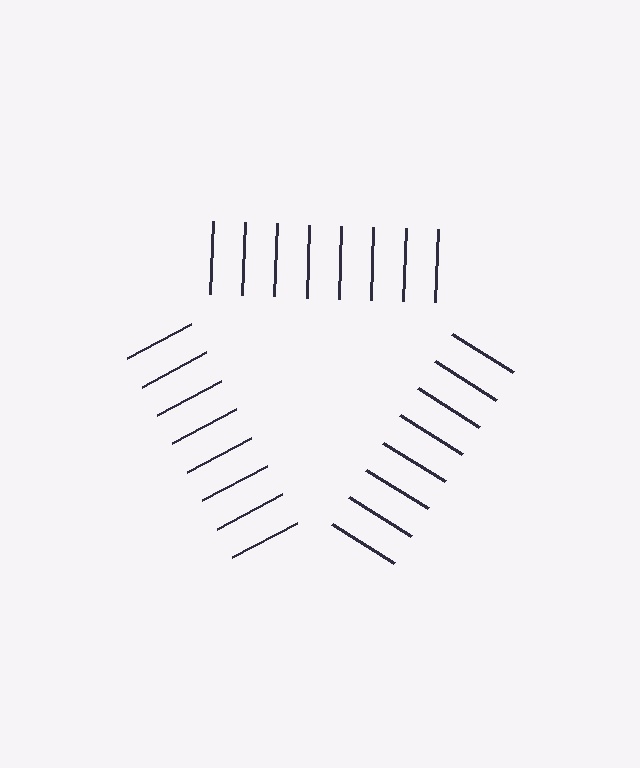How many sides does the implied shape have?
3 sides — the line-ends trace a triangle.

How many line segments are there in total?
24 — 8 along each of the 3 edges.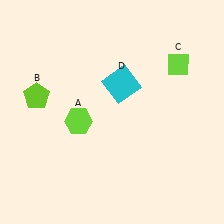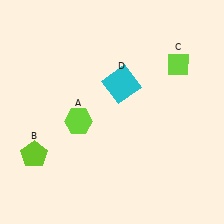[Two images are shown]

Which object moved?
The lime pentagon (B) moved down.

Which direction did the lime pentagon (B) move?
The lime pentagon (B) moved down.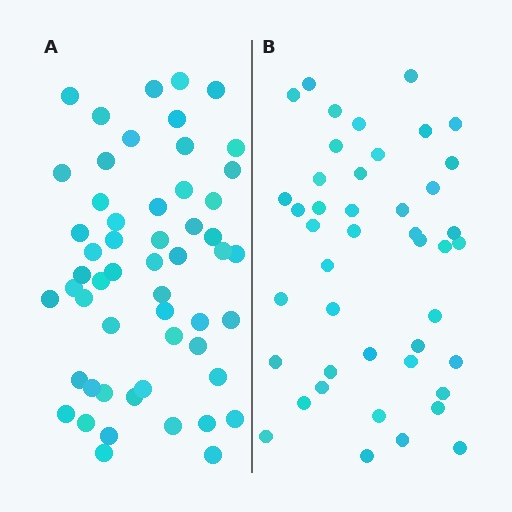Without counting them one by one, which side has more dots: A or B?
Region A (the left region) has more dots.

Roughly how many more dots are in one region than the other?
Region A has roughly 10 or so more dots than region B.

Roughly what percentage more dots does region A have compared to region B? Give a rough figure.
About 25% more.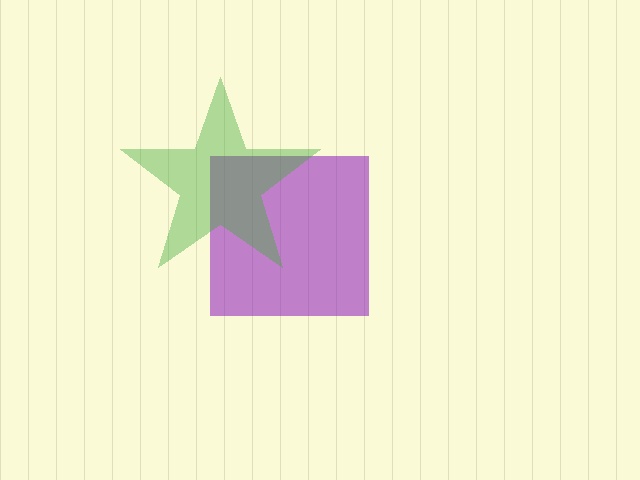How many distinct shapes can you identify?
There are 2 distinct shapes: a purple square, a green star.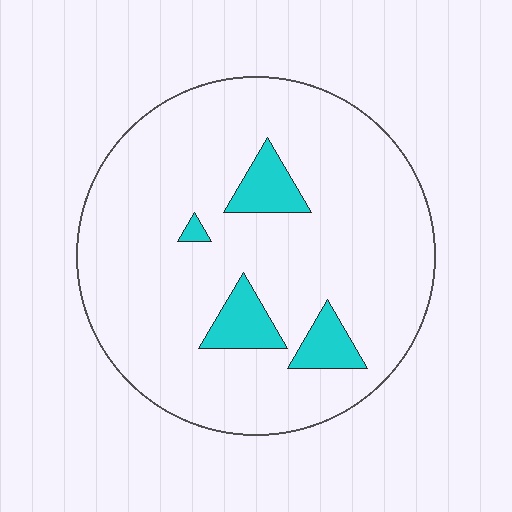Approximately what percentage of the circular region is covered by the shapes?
Approximately 10%.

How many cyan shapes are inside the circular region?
4.